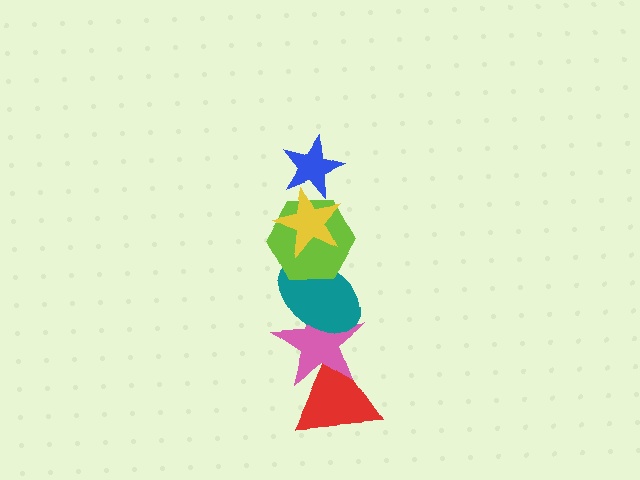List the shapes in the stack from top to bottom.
From top to bottom: the blue star, the yellow star, the lime hexagon, the teal ellipse, the pink star, the red triangle.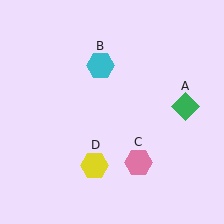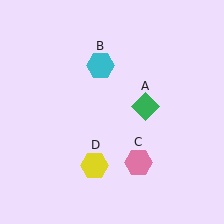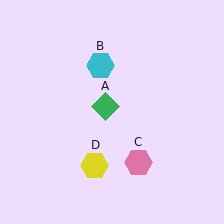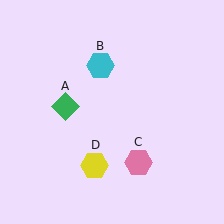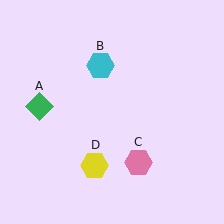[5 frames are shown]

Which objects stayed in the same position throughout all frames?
Cyan hexagon (object B) and pink hexagon (object C) and yellow hexagon (object D) remained stationary.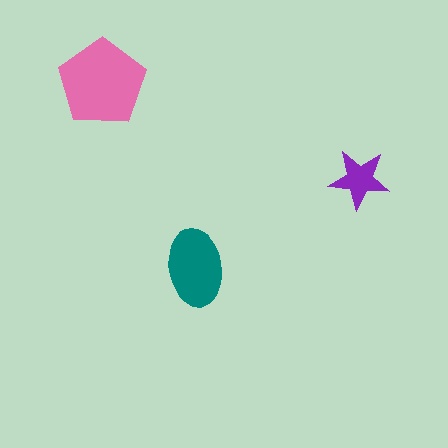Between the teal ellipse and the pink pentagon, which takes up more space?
The pink pentagon.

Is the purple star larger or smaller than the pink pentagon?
Smaller.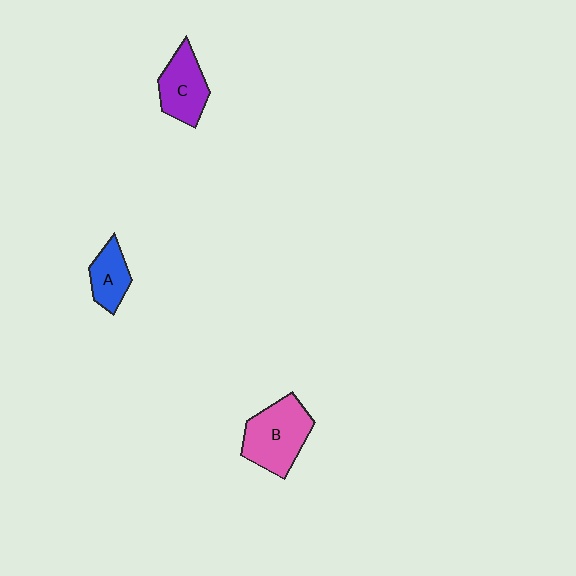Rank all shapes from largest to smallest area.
From largest to smallest: B (pink), C (purple), A (blue).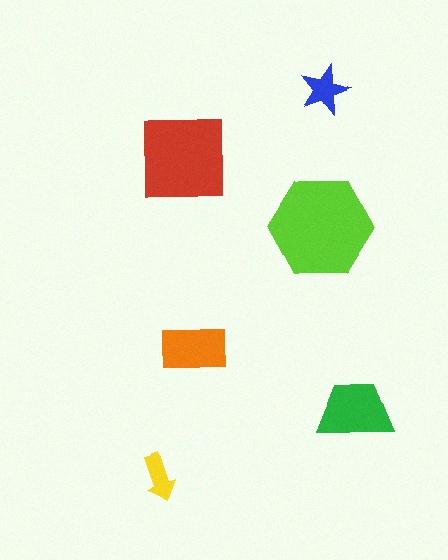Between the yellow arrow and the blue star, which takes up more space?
The blue star.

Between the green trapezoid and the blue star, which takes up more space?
The green trapezoid.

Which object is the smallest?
The yellow arrow.